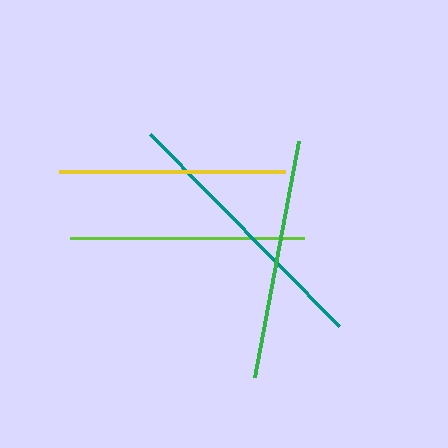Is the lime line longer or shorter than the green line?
The green line is longer than the lime line.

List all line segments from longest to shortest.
From longest to shortest: teal, green, lime, yellow.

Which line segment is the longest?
The teal line is the longest at approximately 270 pixels.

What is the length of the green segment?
The green segment is approximately 240 pixels long.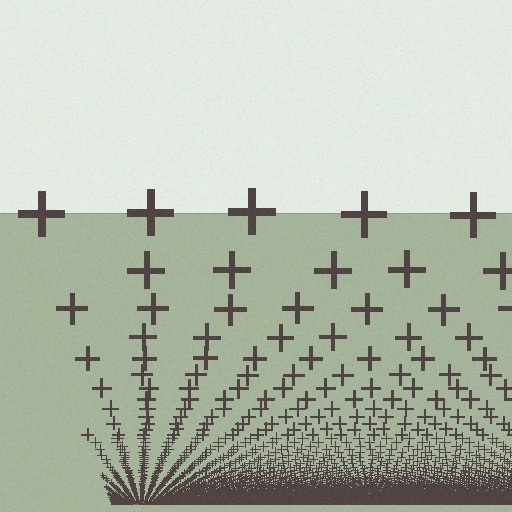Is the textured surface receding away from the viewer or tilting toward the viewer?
The surface appears to tilt toward the viewer. Texture elements get larger and sparser toward the top.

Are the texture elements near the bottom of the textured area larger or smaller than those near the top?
Smaller. The gradient is inverted — elements near the bottom are smaller and denser.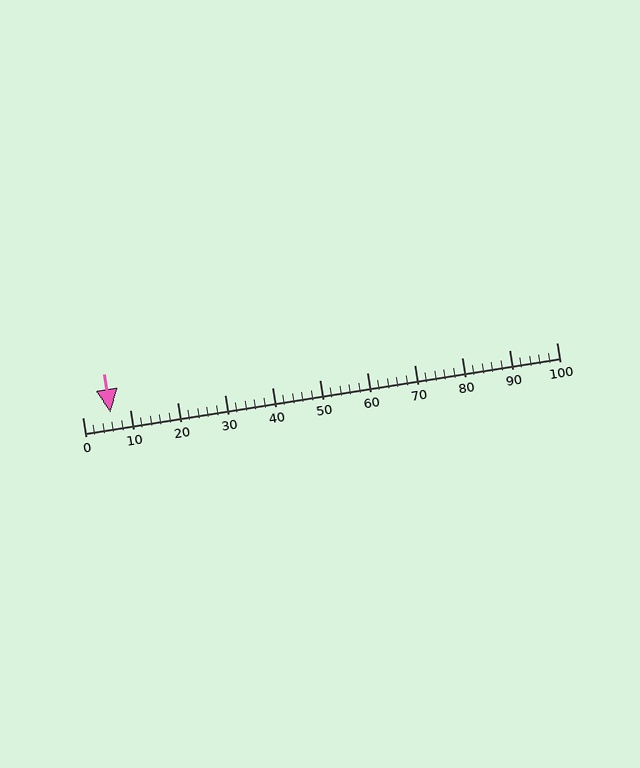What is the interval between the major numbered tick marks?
The major tick marks are spaced 10 units apart.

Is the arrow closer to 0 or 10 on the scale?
The arrow is closer to 10.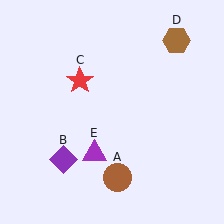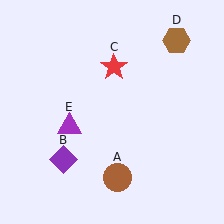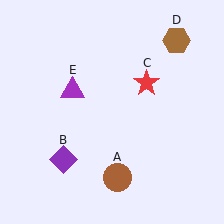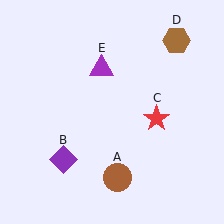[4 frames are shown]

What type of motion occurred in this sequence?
The red star (object C), purple triangle (object E) rotated clockwise around the center of the scene.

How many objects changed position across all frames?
2 objects changed position: red star (object C), purple triangle (object E).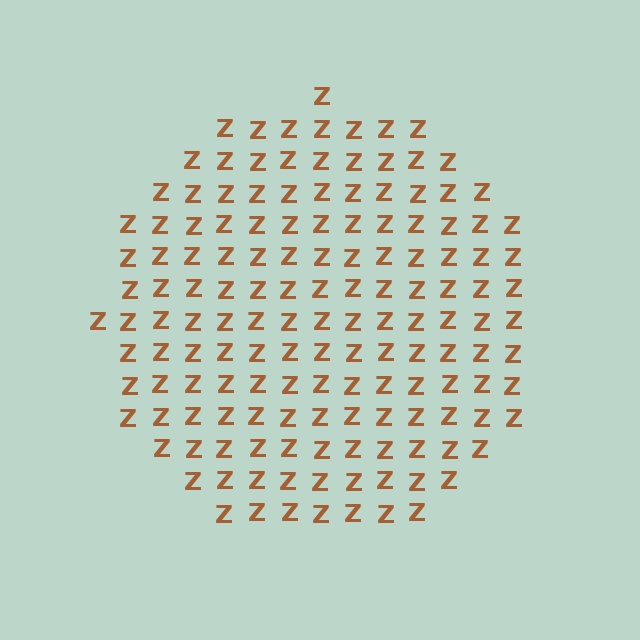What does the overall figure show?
The overall figure shows a circle.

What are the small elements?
The small elements are letter Z's.